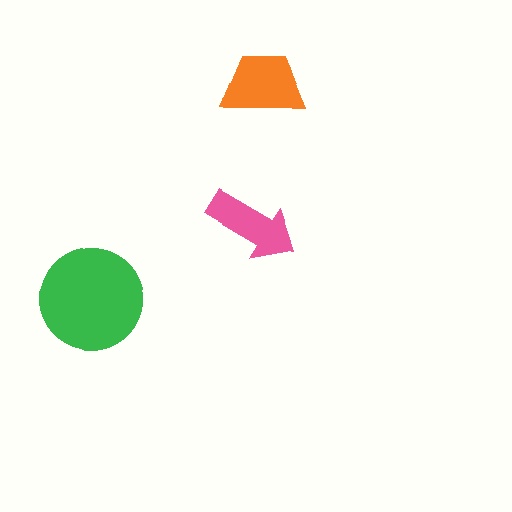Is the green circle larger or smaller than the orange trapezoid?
Larger.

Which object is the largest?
The green circle.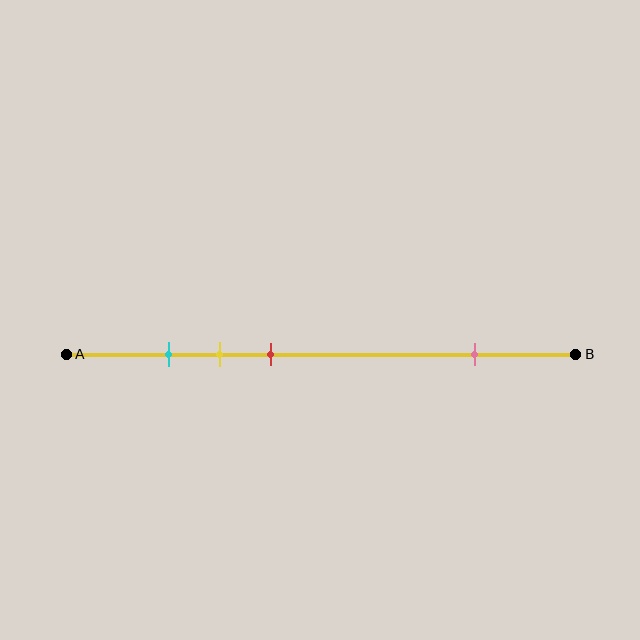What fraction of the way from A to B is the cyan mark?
The cyan mark is approximately 20% (0.2) of the way from A to B.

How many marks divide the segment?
There are 4 marks dividing the segment.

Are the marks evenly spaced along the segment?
No, the marks are not evenly spaced.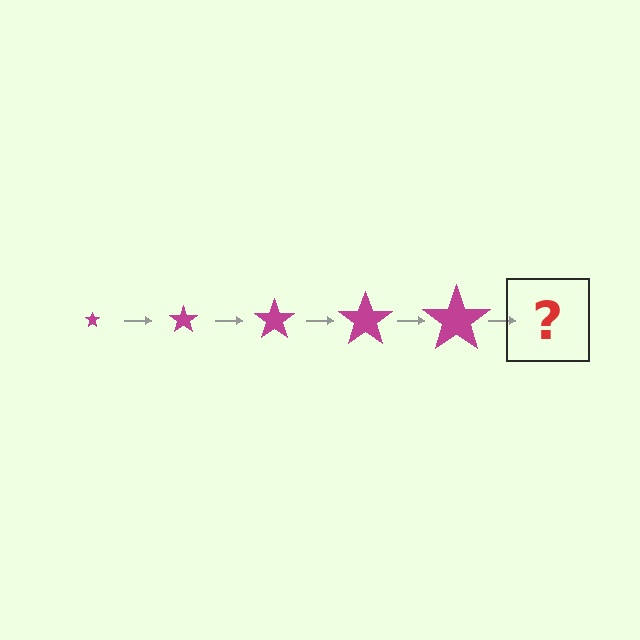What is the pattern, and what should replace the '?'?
The pattern is that the star gets progressively larger each step. The '?' should be a magenta star, larger than the previous one.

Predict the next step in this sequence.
The next step is a magenta star, larger than the previous one.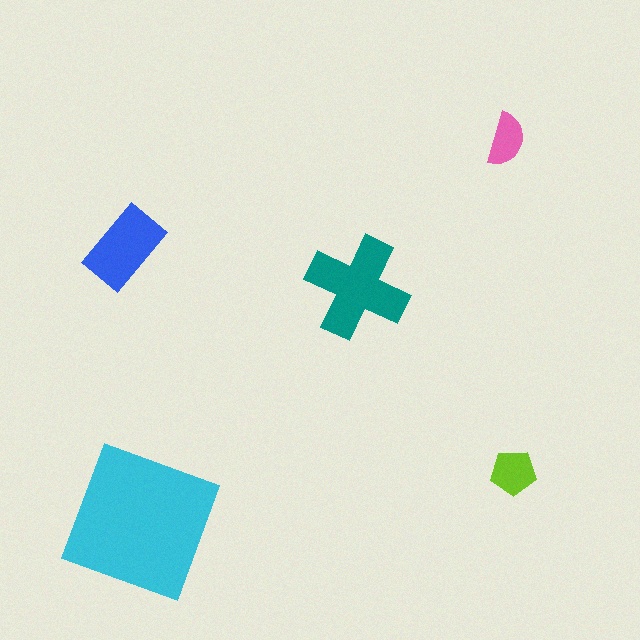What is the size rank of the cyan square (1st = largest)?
1st.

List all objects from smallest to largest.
The pink semicircle, the lime pentagon, the blue rectangle, the teal cross, the cyan square.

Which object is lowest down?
The cyan square is bottommost.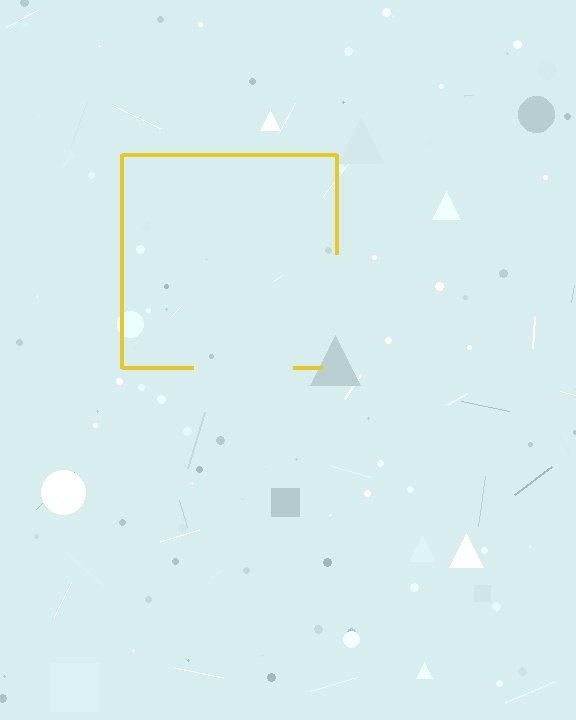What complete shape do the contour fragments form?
The contour fragments form a square.